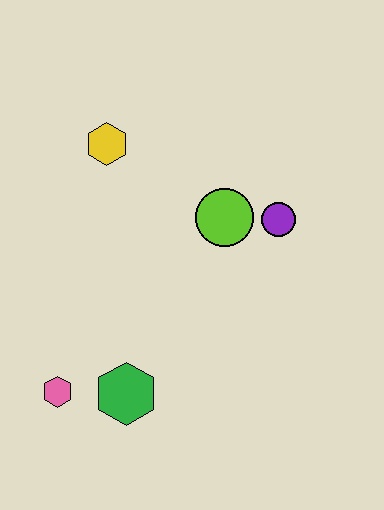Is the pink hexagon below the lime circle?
Yes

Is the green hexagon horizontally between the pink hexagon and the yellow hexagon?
No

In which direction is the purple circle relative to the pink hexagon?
The purple circle is to the right of the pink hexagon.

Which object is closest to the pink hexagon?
The green hexagon is closest to the pink hexagon.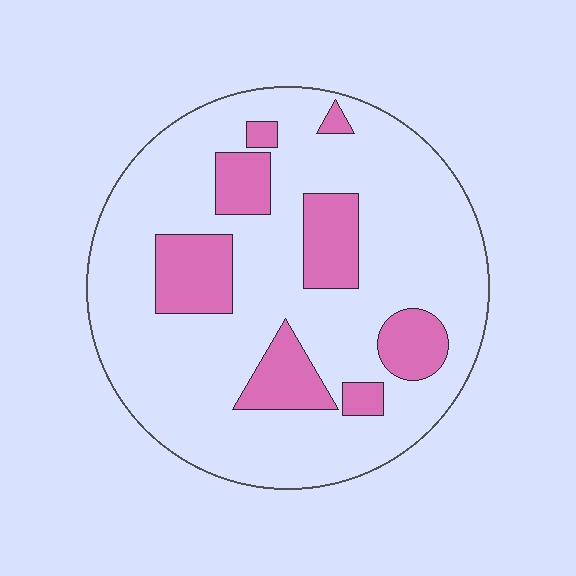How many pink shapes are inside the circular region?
8.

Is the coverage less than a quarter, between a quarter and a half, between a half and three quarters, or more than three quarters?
Less than a quarter.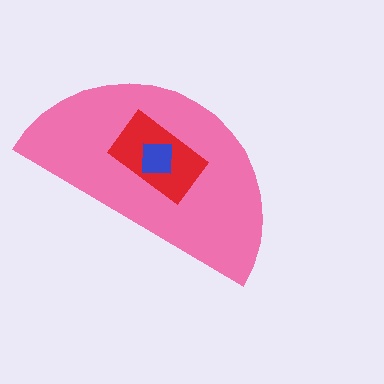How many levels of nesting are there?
3.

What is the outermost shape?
The pink semicircle.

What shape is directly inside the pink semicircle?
The red rectangle.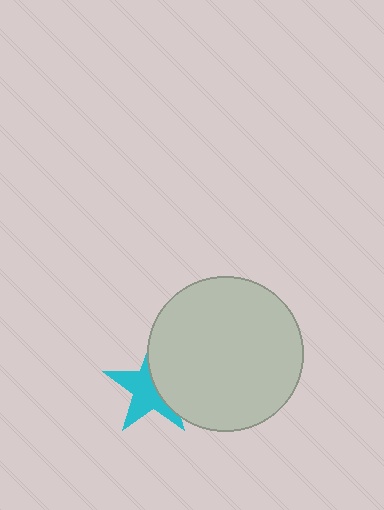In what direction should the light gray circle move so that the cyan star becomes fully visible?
The light gray circle should move right. That is the shortest direction to clear the overlap and leave the cyan star fully visible.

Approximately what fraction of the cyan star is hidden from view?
Roughly 44% of the cyan star is hidden behind the light gray circle.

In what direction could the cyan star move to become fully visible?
The cyan star could move left. That would shift it out from behind the light gray circle entirely.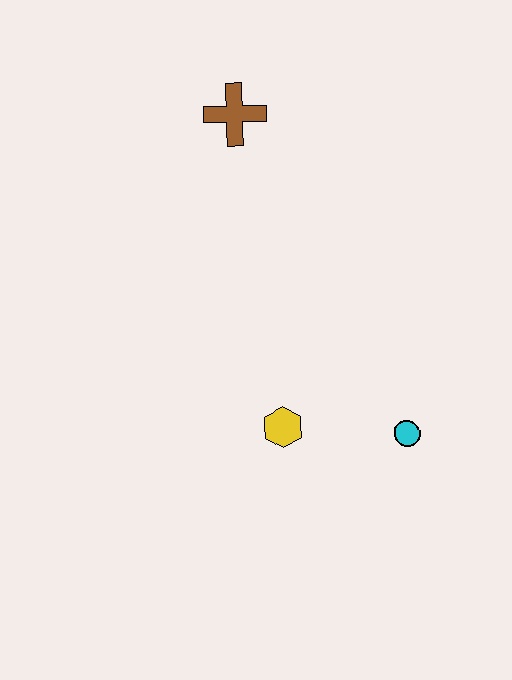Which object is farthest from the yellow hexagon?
The brown cross is farthest from the yellow hexagon.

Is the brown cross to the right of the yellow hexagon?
No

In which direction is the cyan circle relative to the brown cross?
The cyan circle is below the brown cross.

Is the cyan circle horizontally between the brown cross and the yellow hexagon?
No